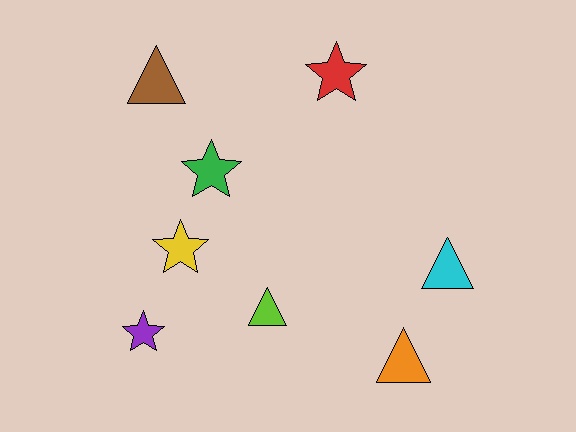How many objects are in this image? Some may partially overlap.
There are 8 objects.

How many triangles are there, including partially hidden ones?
There are 4 triangles.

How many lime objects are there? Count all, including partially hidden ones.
There is 1 lime object.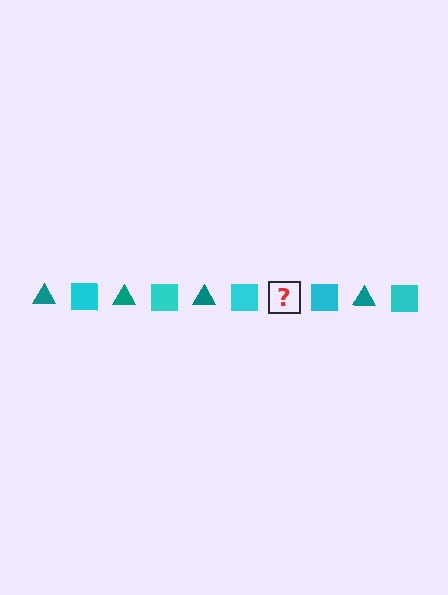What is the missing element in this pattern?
The missing element is a teal triangle.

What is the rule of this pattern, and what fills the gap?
The rule is that the pattern alternates between teal triangle and cyan square. The gap should be filled with a teal triangle.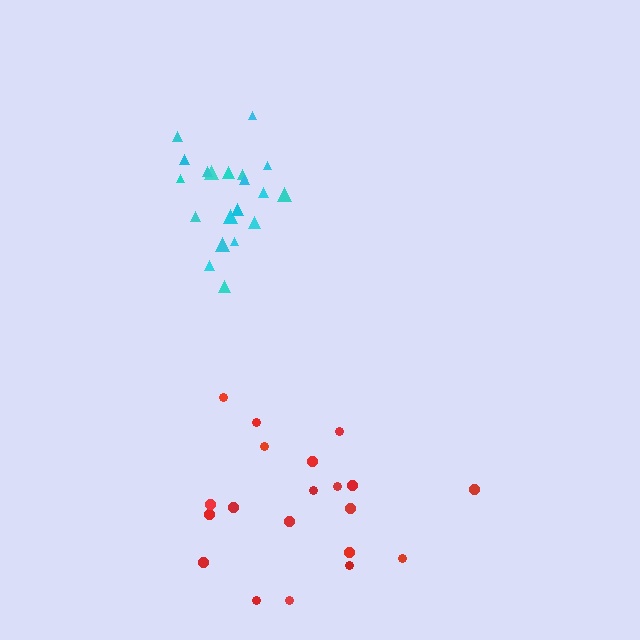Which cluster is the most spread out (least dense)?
Red.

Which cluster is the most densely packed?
Cyan.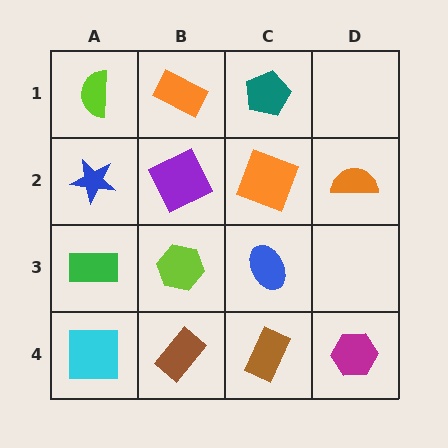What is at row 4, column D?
A magenta hexagon.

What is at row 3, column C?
A blue ellipse.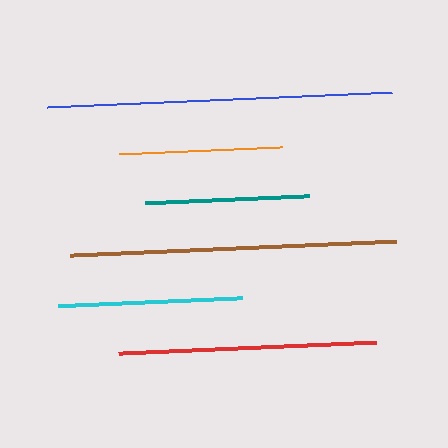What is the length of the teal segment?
The teal segment is approximately 164 pixels long.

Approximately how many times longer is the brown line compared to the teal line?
The brown line is approximately 2.0 times the length of the teal line.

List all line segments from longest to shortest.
From longest to shortest: blue, brown, red, cyan, teal, orange.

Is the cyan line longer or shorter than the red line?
The red line is longer than the cyan line.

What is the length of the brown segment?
The brown segment is approximately 326 pixels long.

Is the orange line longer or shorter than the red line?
The red line is longer than the orange line.